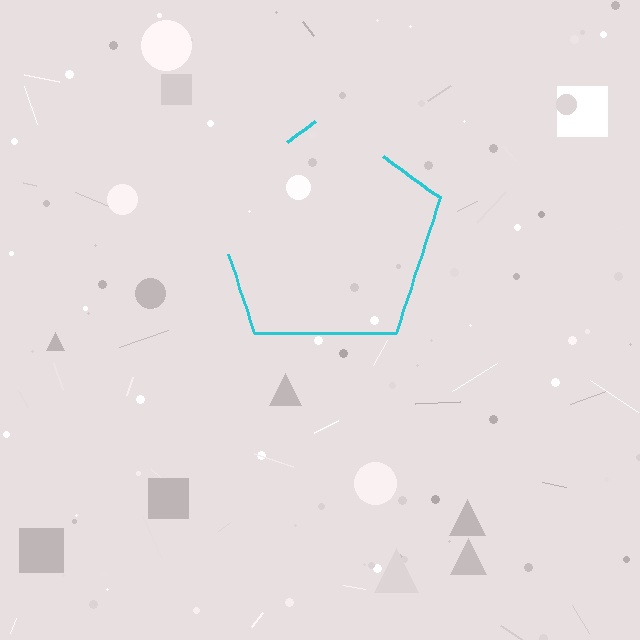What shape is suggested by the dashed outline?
The dashed outline suggests a pentagon.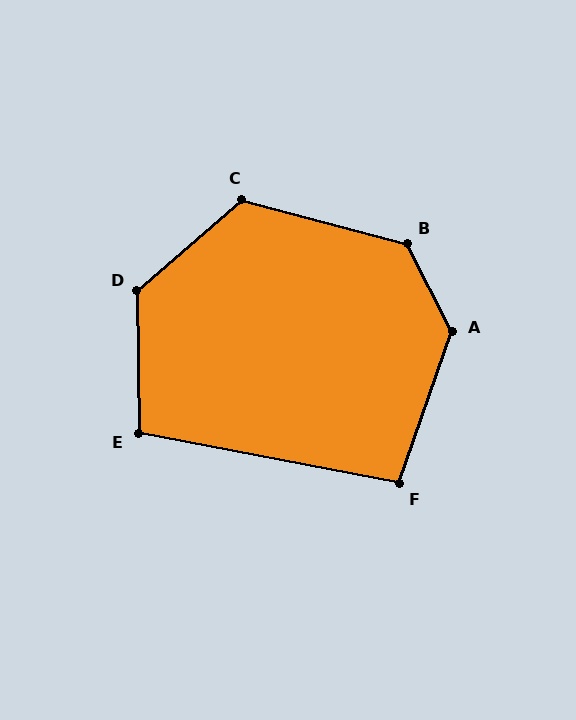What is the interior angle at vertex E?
Approximately 102 degrees (obtuse).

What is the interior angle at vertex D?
Approximately 130 degrees (obtuse).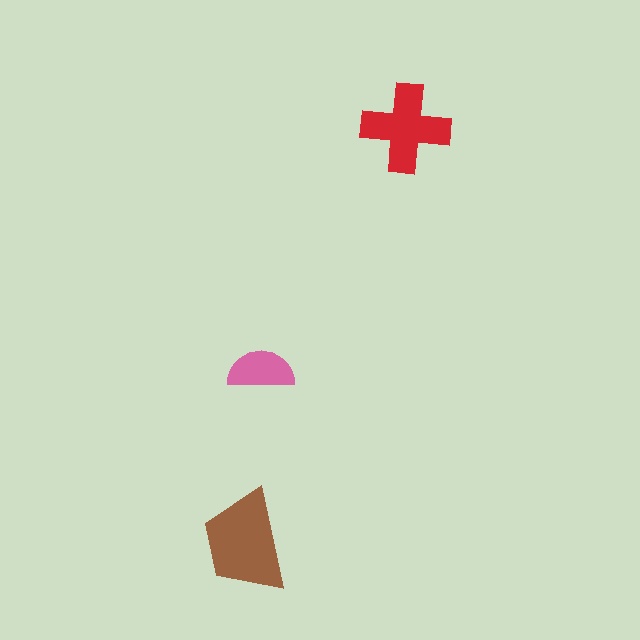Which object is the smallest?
The pink semicircle.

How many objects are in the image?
There are 3 objects in the image.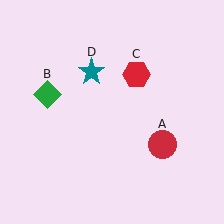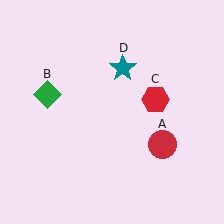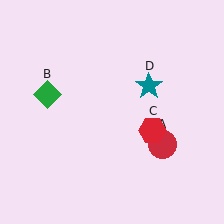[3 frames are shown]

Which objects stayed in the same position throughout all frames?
Red circle (object A) and green diamond (object B) remained stationary.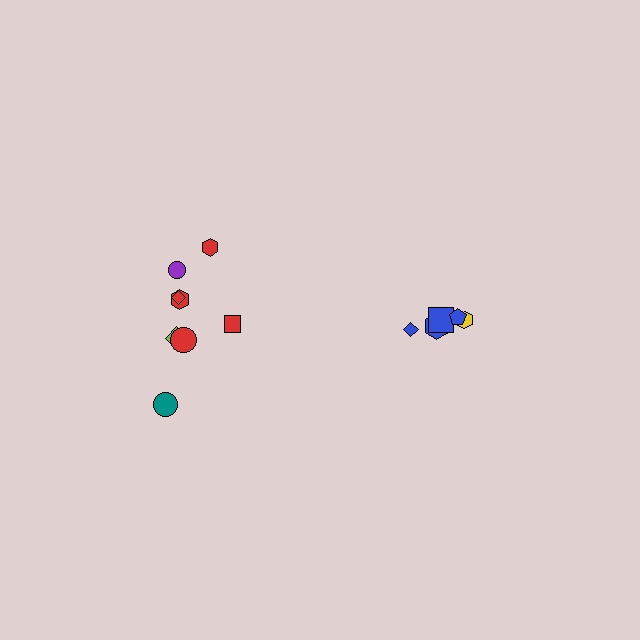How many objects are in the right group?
There are 5 objects.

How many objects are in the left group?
There are 8 objects.